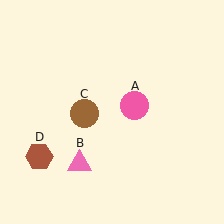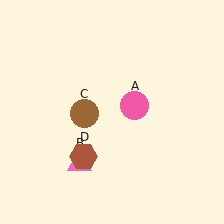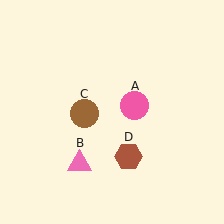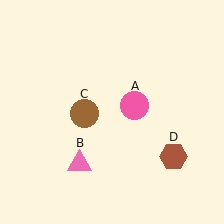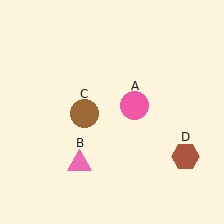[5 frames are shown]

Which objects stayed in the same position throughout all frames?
Pink circle (object A) and pink triangle (object B) and brown circle (object C) remained stationary.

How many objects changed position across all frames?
1 object changed position: brown hexagon (object D).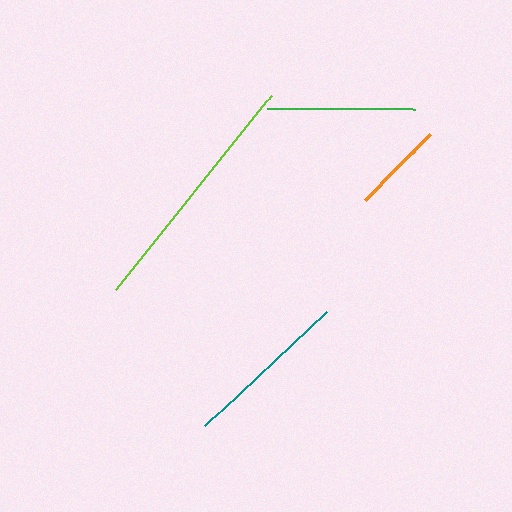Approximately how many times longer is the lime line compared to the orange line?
The lime line is approximately 2.7 times the length of the orange line.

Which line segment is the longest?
The lime line is the longest at approximately 249 pixels.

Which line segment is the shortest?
The orange line is the shortest at approximately 94 pixels.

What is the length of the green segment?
The green segment is approximately 148 pixels long.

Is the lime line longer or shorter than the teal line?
The lime line is longer than the teal line.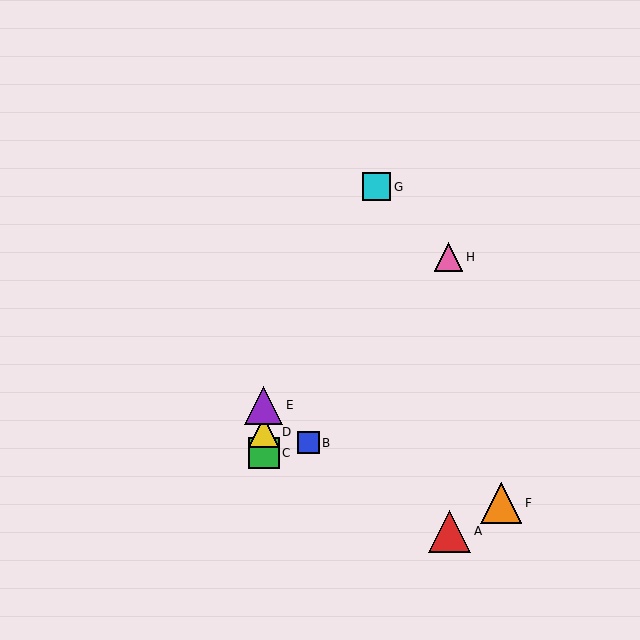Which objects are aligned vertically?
Objects C, D, E are aligned vertically.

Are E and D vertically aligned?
Yes, both are at x≈264.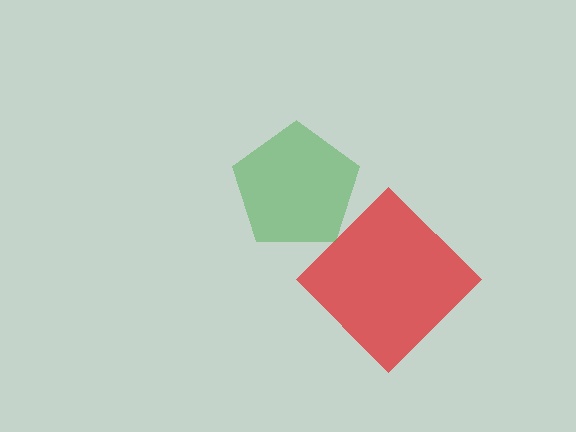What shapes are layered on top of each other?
The layered shapes are: a red diamond, a green pentagon.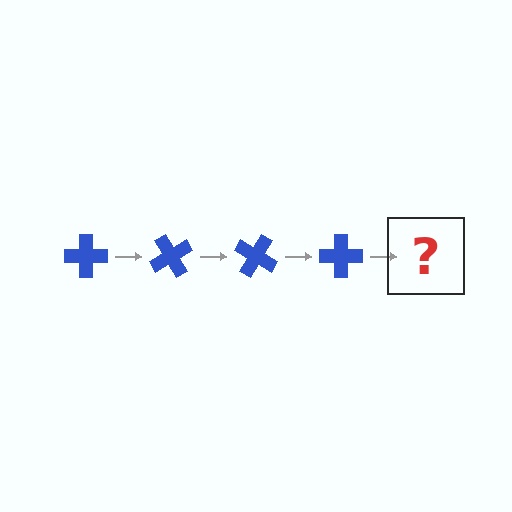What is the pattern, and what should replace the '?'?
The pattern is that the cross rotates 60 degrees each step. The '?' should be a blue cross rotated 240 degrees.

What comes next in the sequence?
The next element should be a blue cross rotated 240 degrees.